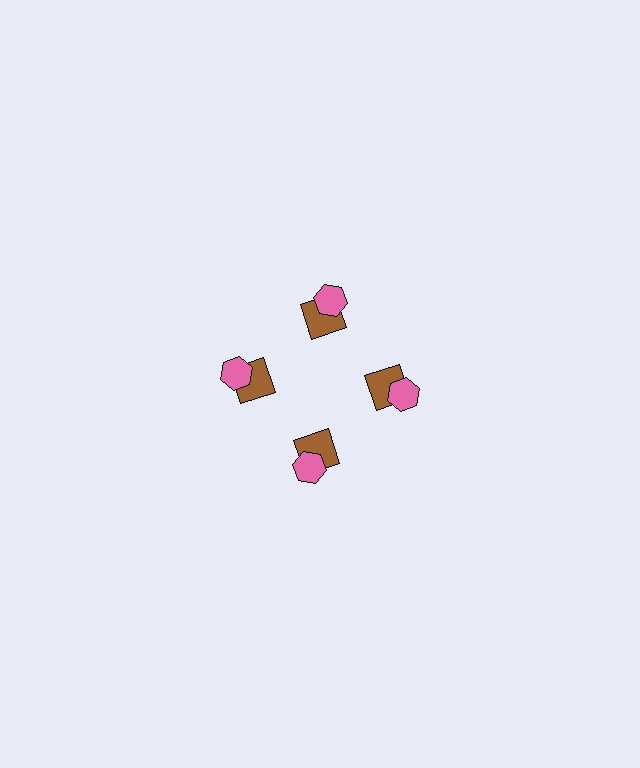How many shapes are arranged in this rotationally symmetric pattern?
There are 8 shapes, arranged in 4 groups of 2.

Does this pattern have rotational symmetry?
Yes, this pattern has 4-fold rotational symmetry. It looks the same after rotating 90 degrees around the center.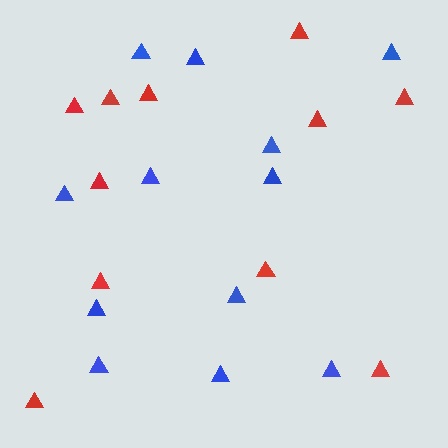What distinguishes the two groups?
There are 2 groups: one group of red triangles (11) and one group of blue triangles (12).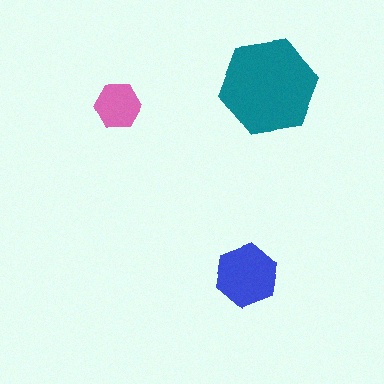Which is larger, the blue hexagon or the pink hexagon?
The blue one.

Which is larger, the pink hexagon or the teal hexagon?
The teal one.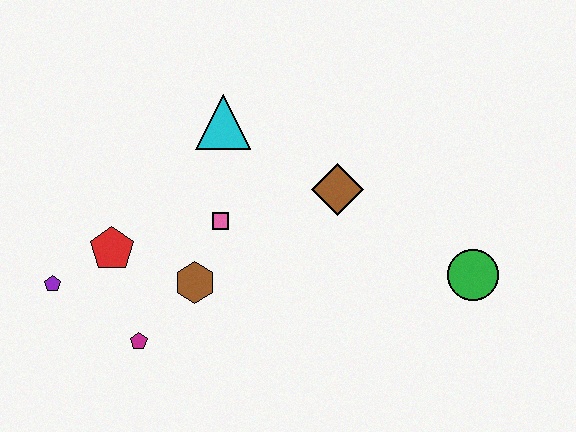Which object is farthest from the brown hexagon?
The green circle is farthest from the brown hexagon.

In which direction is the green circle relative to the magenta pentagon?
The green circle is to the right of the magenta pentagon.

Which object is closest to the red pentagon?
The purple pentagon is closest to the red pentagon.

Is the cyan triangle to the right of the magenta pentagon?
Yes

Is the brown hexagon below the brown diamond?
Yes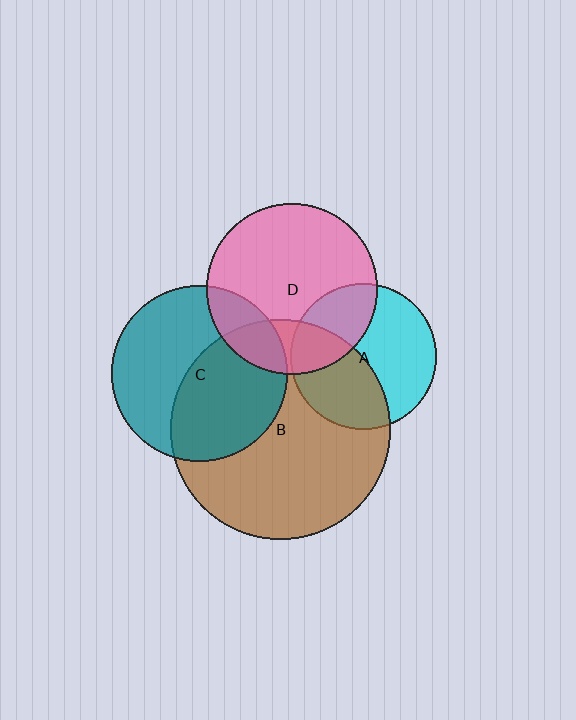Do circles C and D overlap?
Yes.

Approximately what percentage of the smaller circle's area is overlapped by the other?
Approximately 15%.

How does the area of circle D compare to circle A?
Approximately 1.4 times.